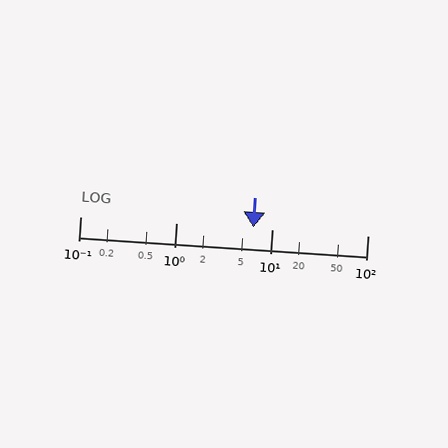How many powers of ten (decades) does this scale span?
The scale spans 3 decades, from 0.1 to 100.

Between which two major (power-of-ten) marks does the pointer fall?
The pointer is between 1 and 10.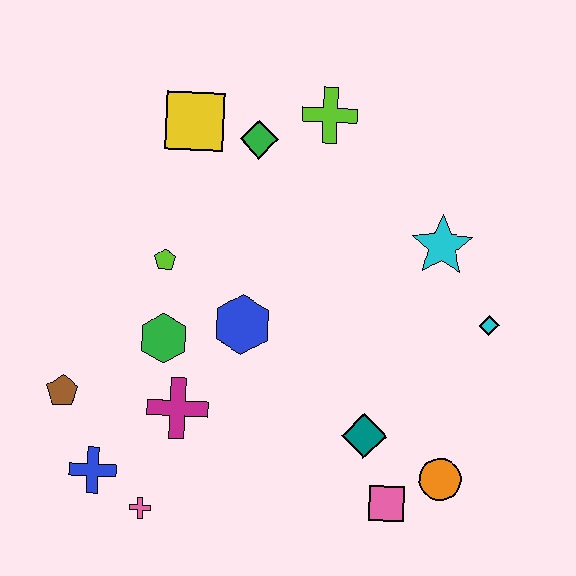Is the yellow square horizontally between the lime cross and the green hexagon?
Yes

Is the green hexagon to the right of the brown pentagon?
Yes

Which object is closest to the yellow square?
The green diamond is closest to the yellow square.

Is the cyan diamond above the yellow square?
No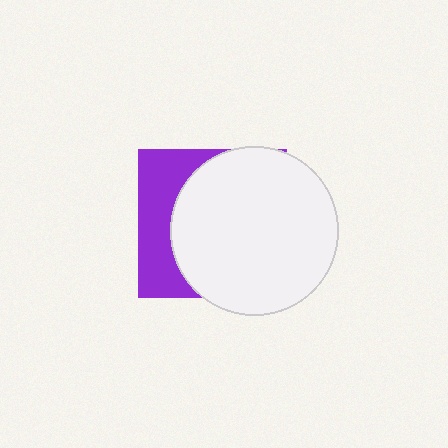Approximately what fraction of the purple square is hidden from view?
Roughly 69% of the purple square is hidden behind the white circle.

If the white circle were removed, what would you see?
You would see the complete purple square.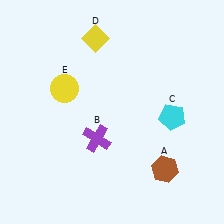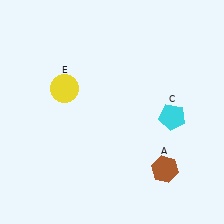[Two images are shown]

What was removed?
The yellow diamond (D), the purple cross (B) were removed in Image 2.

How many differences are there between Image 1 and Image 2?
There are 2 differences between the two images.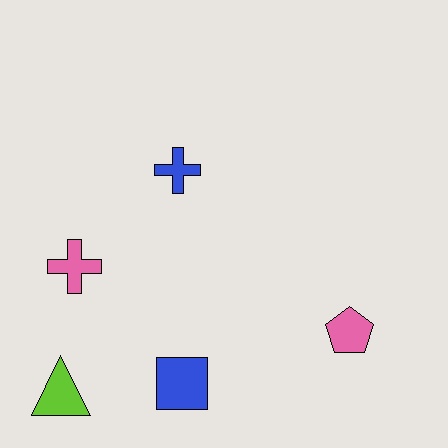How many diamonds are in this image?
There are no diamonds.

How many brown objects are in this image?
There are no brown objects.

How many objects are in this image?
There are 5 objects.